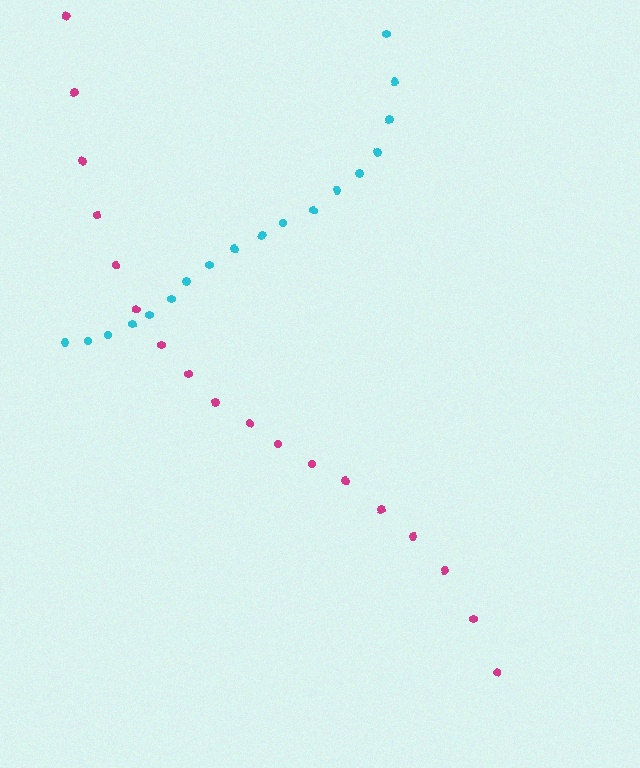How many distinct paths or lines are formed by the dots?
There are 2 distinct paths.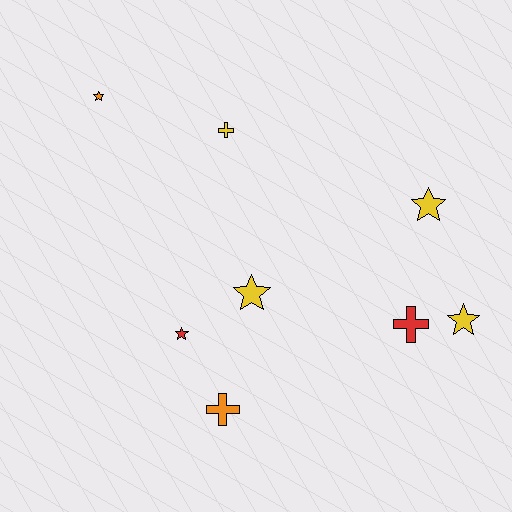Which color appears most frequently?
Yellow, with 4 objects.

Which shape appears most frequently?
Star, with 5 objects.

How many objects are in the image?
There are 8 objects.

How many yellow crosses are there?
There is 1 yellow cross.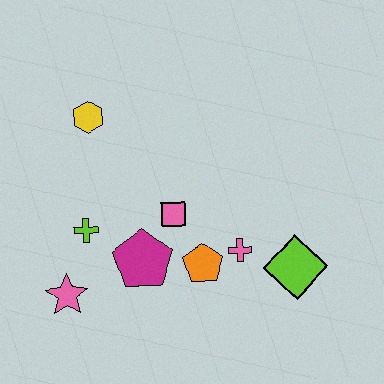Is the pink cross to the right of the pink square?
Yes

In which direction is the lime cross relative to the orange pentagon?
The lime cross is to the left of the orange pentagon.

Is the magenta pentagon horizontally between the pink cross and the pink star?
Yes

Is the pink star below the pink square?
Yes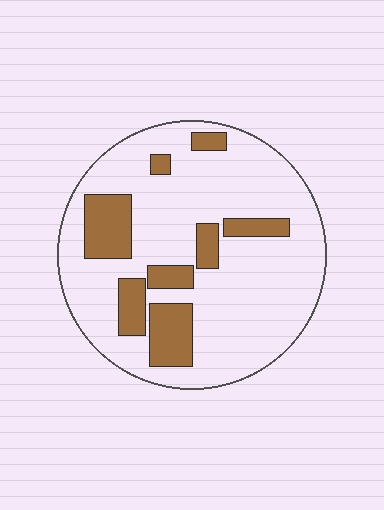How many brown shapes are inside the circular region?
8.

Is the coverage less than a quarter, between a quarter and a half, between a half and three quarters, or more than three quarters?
Less than a quarter.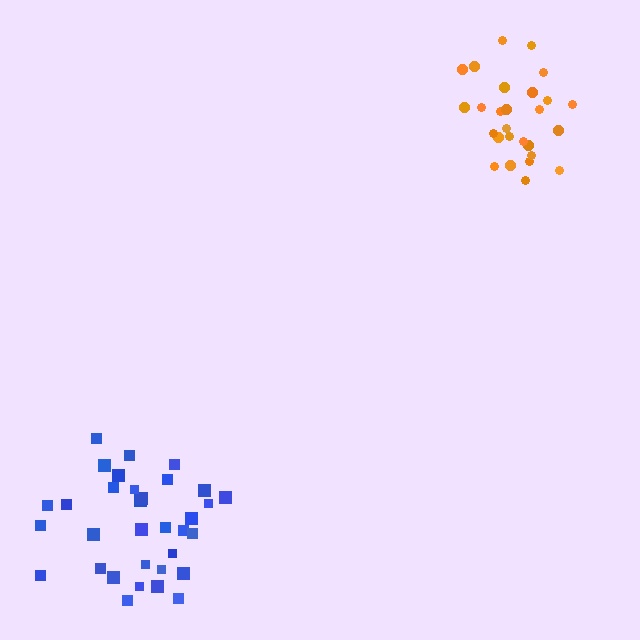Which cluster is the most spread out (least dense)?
Blue.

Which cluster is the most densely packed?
Orange.